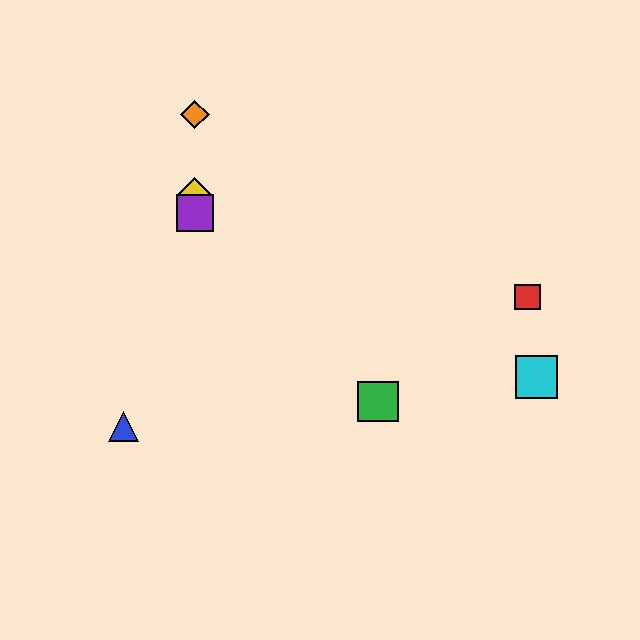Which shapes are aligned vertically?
The yellow diamond, the purple square, the orange diamond are aligned vertically.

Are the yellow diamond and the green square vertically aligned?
No, the yellow diamond is at x≈195 and the green square is at x≈378.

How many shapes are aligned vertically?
3 shapes (the yellow diamond, the purple square, the orange diamond) are aligned vertically.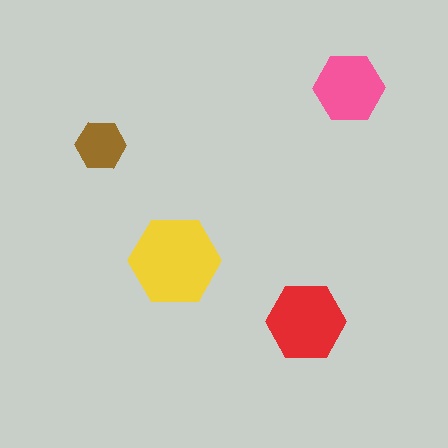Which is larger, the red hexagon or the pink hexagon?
The red one.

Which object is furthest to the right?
The pink hexagon is rightmost.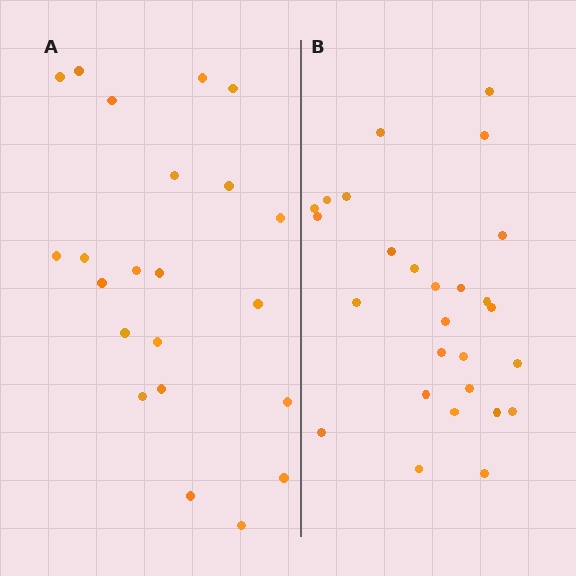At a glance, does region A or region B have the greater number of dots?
Region B (the right region) has more dots.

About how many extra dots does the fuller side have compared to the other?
Region B has about 5 more dots than region A.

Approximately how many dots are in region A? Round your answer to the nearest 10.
About 20 dots. (The exact count is 22, which rounds to 20.)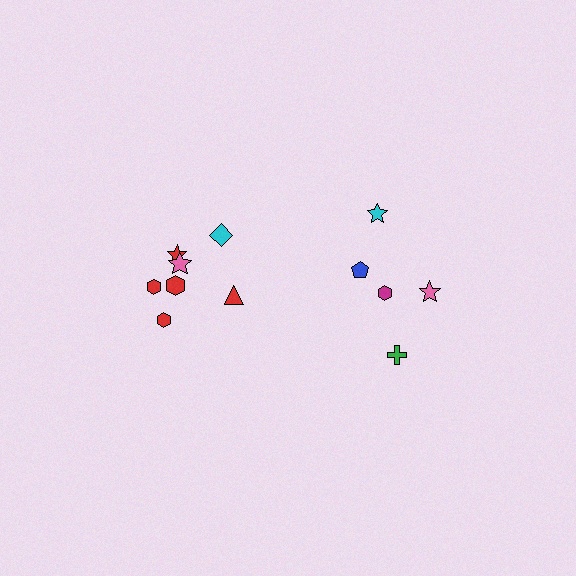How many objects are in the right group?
There are 5 objects.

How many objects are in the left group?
There are 7 objects.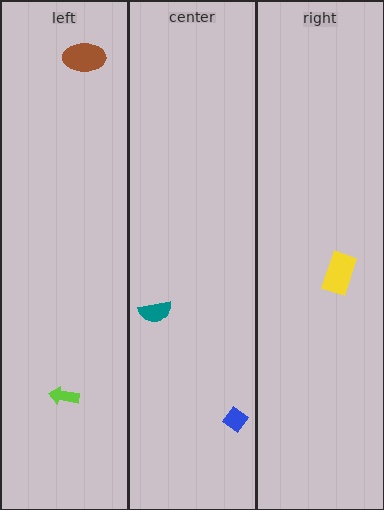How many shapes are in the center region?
2.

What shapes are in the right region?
The yellow rectangle.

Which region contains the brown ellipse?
The left region.